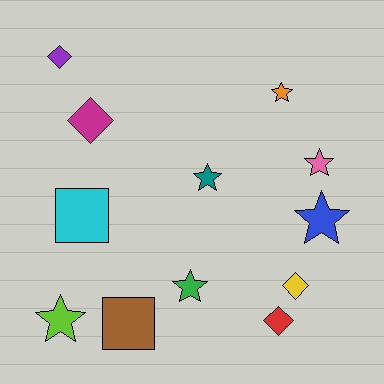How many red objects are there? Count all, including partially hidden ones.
There is 1 red object.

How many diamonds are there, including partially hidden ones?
There are 4 diamonds.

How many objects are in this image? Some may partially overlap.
There are 12 objects.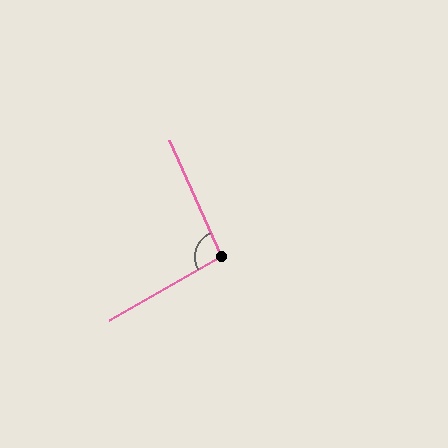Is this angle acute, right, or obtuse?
It is obtuse.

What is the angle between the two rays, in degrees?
Approximately 96 degrees.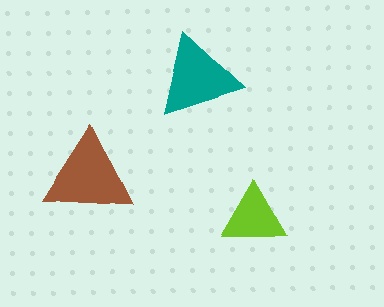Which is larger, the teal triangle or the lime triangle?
The teal one.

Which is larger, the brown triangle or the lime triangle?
The brown one.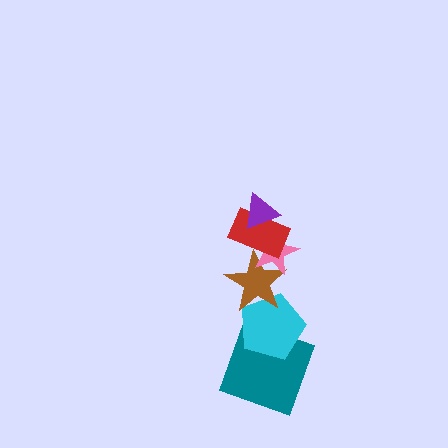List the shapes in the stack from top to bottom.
From top to bottom: the purple triangle, the red rectangle, the pink star, the brown star, the cyan pentagon, the teal square.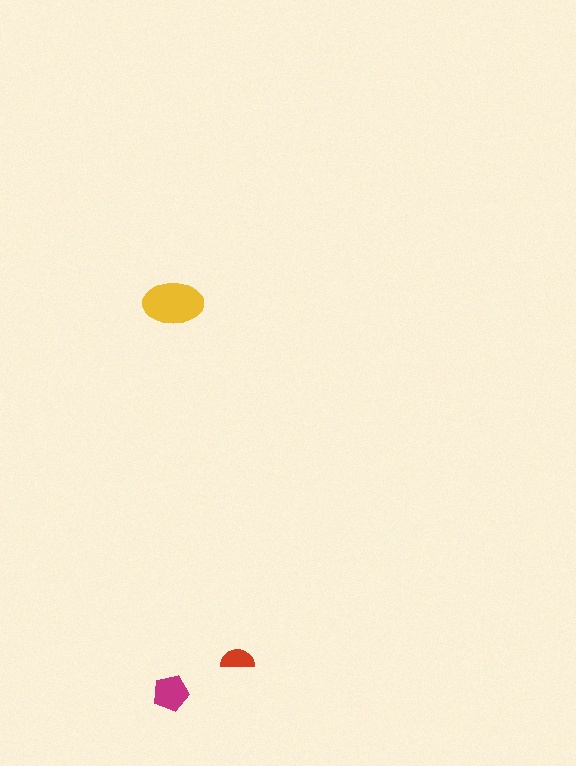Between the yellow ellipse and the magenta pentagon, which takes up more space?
The yellow ellipse.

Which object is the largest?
The yellow ellipse.